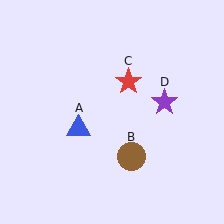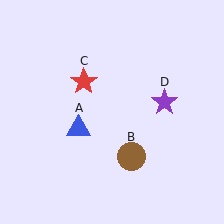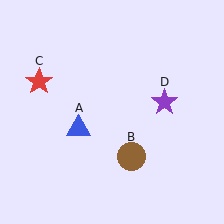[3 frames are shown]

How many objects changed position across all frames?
1 object changed position: red star (object C).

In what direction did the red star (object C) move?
The red star (object C) moved left.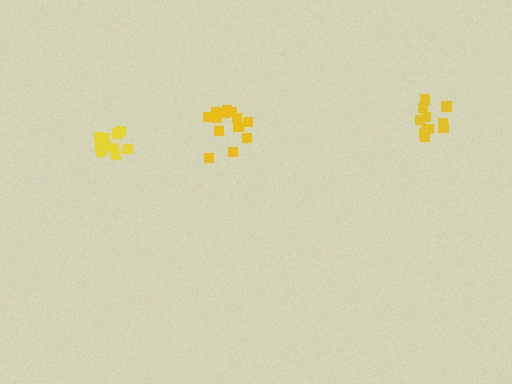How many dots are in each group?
Group 1: 13 dots, Group 2: 11 dots, Group 3: 11 dots (35 total).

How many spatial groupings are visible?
There are 3 spatial groupings.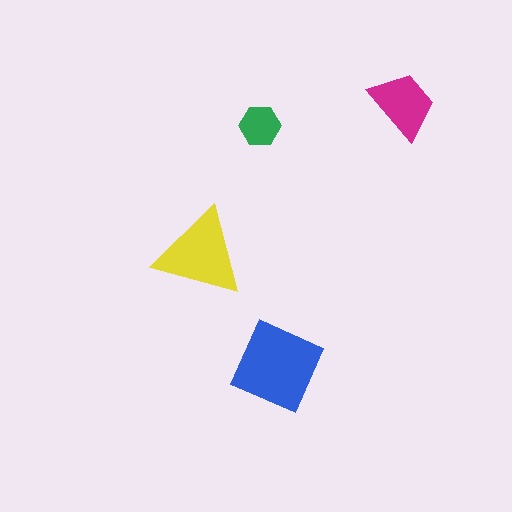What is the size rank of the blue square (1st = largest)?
1st.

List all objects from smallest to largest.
The green hexagon, the magenta trapezoid, the yellow triangle, the blue square.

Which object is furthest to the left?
The yellow triangle is leftmost.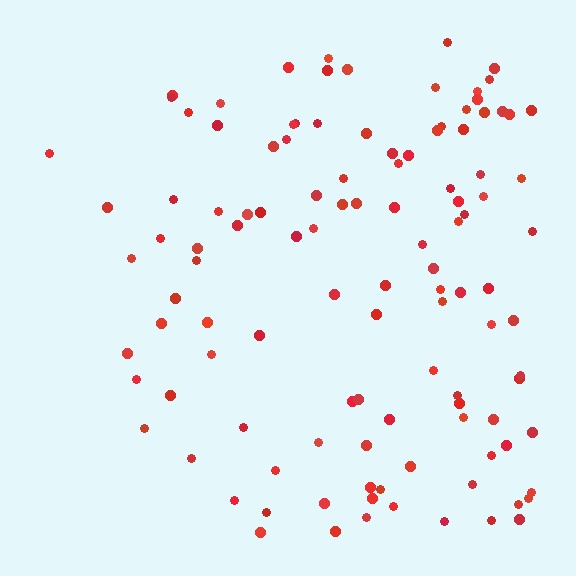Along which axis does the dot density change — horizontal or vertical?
Horizontal.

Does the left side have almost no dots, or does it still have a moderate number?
Still a moderate number, just noticeably fewer than the right.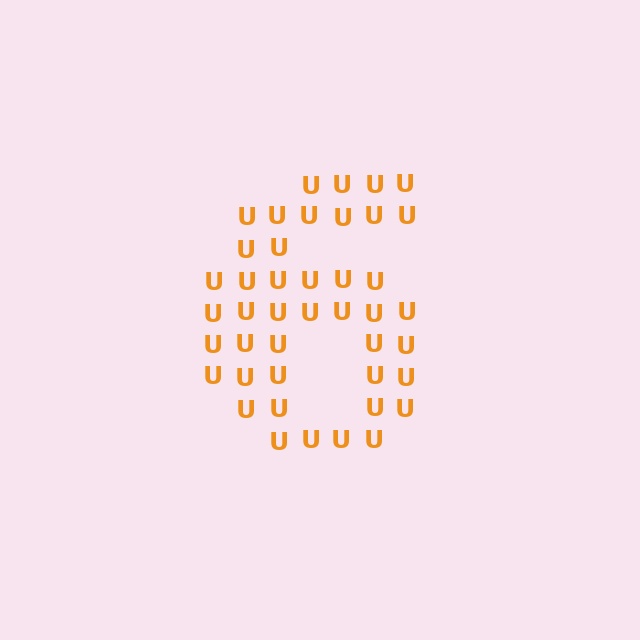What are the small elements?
The small elements are letter U's.